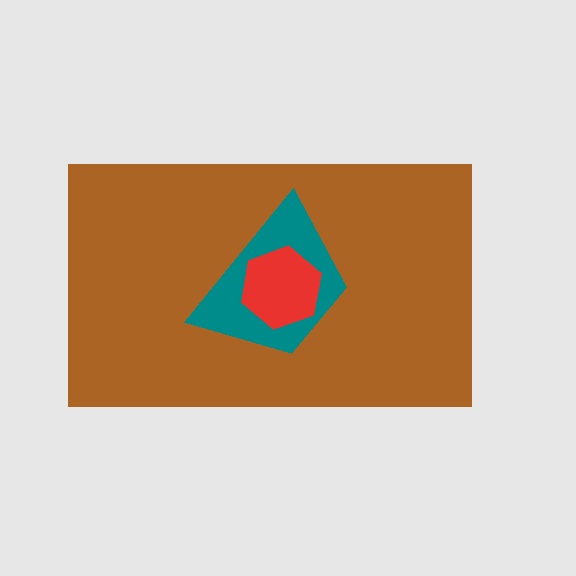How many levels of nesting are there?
3.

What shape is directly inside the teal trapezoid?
The red hexagon.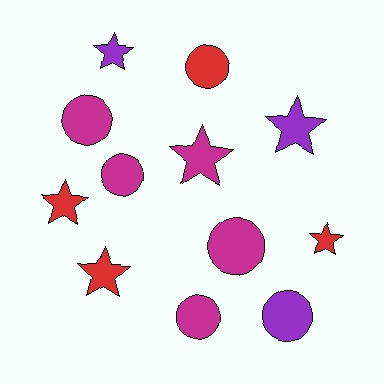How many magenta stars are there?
There is 1 magenta star.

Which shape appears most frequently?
Circle, with 6 objects.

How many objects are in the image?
There are 12 objects.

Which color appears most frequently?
Magenta, with 5 objects.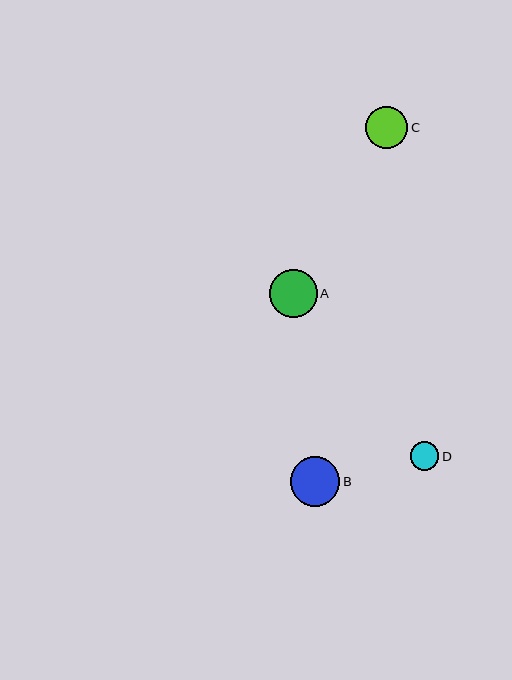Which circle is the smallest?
Circle D is the smallest with a size of approximately 28 pixels.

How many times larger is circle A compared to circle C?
Circle A is approximately 1.1 times the size of circle C.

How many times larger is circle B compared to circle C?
Circle B is approximately 1.2 times the size of circle C.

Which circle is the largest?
Circle B is the largest with a size of approximately 50 pixels.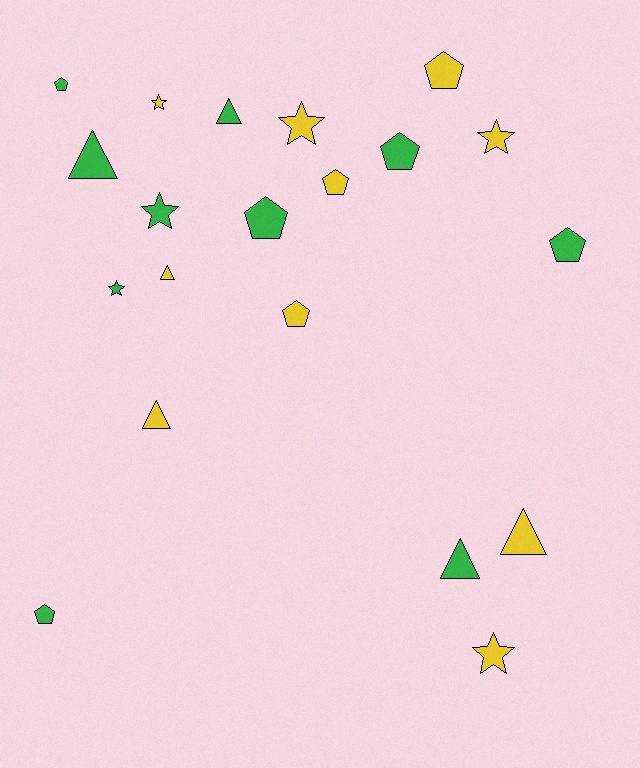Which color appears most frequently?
Green, with 10 objects.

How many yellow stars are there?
There are 4 yellow stars.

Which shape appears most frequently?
Pentagon, with 8 objects.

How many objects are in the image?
There are 20 objects.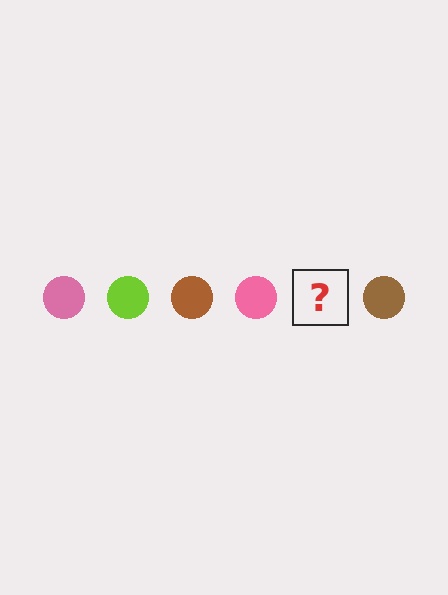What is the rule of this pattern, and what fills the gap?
The rule is that the pattern cycles through pink, lime, brown circles. The gap should be filled with a lime circle.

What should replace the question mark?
The question mark should be replaced with a lime circle.